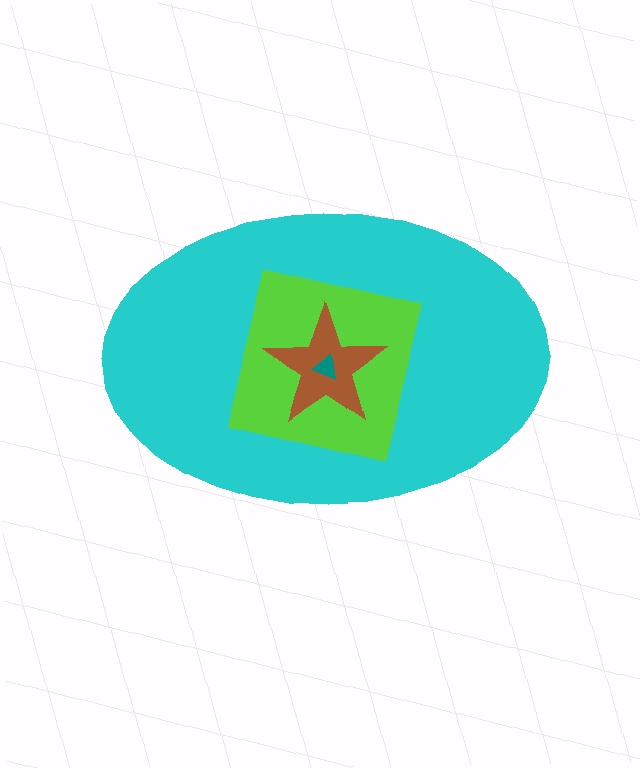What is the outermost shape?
The cyan ellipse.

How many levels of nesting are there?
4.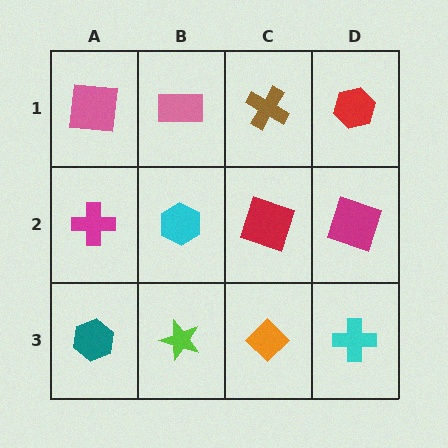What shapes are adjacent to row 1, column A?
A magenta cross (row 2, column A), a pink rectangle (row 1, column B).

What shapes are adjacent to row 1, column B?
A cyan hexagon (row 2, column B), a pink square (row 1, column A), a brown cross (row 1, column C).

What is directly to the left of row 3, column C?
A lime star.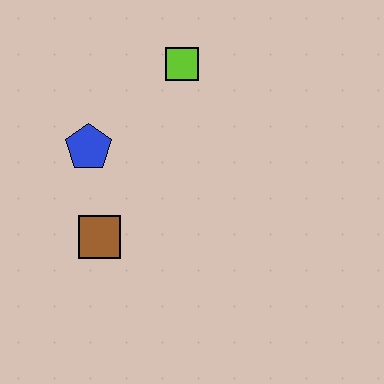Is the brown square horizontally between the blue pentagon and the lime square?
Yes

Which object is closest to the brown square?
The blue pentagon is closest to the brown square.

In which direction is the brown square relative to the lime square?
The brown square is below the lime square.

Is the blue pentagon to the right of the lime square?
No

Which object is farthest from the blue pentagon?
The lime square is farthest from the blue pentagon.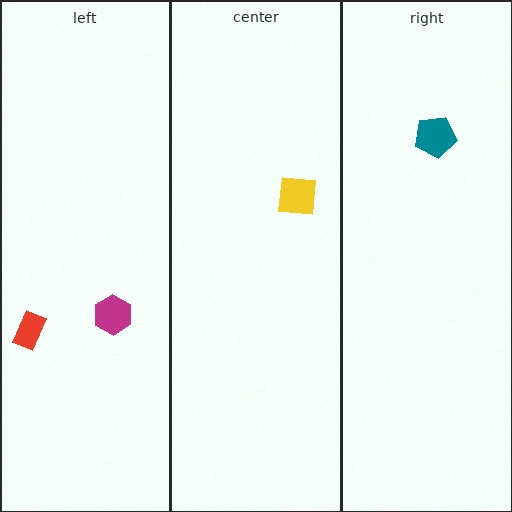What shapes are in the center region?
The yellow square.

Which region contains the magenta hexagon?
The left region.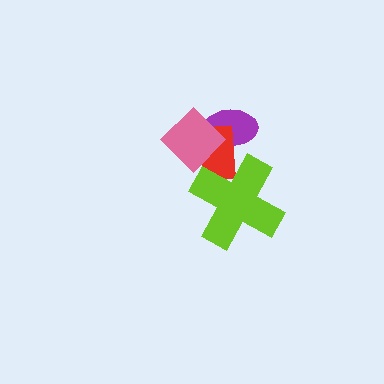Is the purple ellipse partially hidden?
Yes, it is partially covered by another shape.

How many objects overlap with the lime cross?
1 object overlaps with the lime cross.